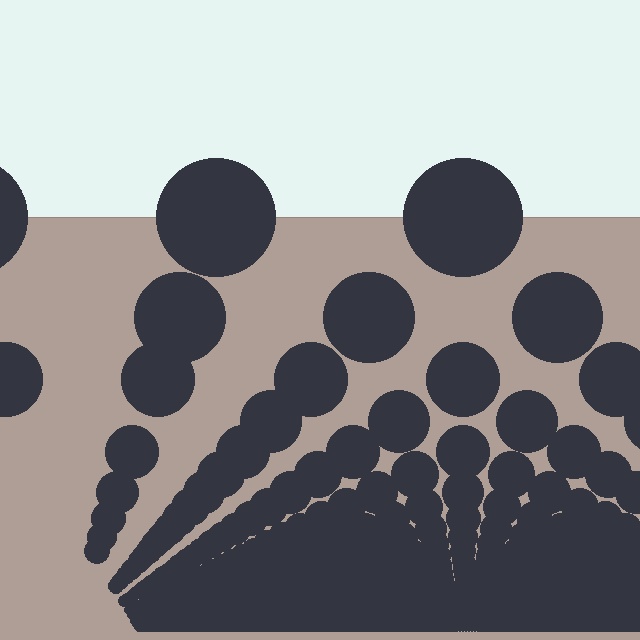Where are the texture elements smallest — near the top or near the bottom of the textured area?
Near the bottom.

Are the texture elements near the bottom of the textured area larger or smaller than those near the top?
Smaller. The gradient is inverted — elements near the bottom are smaller and denser.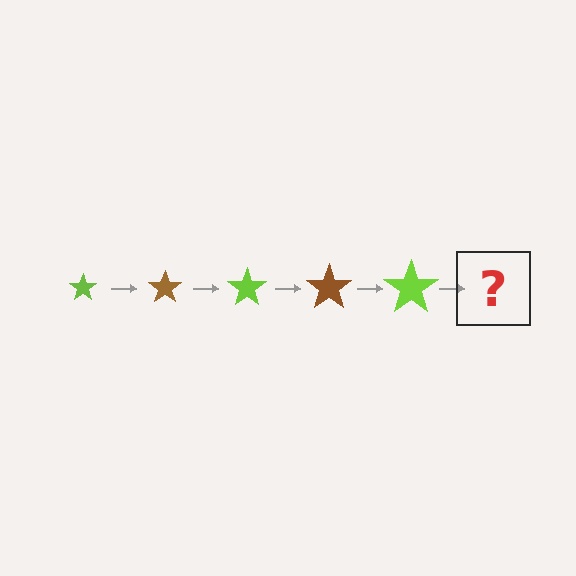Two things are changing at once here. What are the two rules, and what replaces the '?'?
The two rules are that the star grows larger each step and the color cycles through lime and brown. The '?' should be a brown star, larger than the previous one.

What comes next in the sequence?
The next element should be a brown star, larger than the previous one.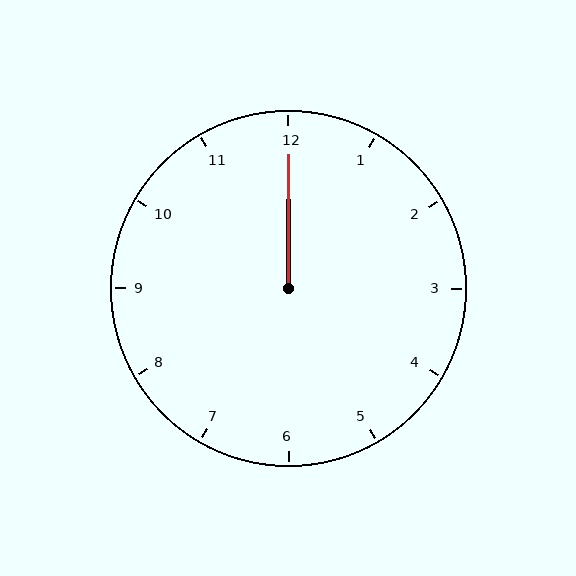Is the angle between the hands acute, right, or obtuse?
It is acute.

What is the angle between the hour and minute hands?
Approximately 0 degrees.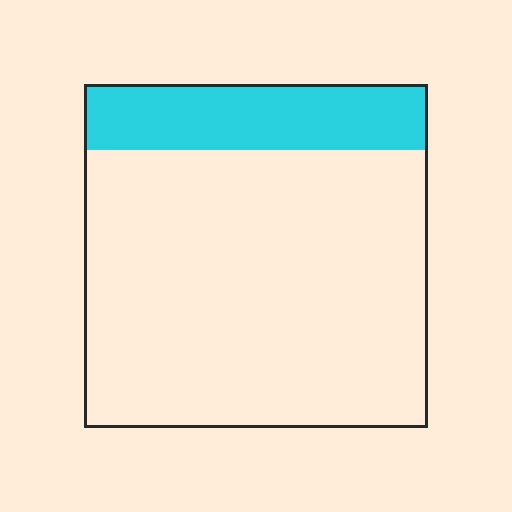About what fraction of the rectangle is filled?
About one fifth (1/5).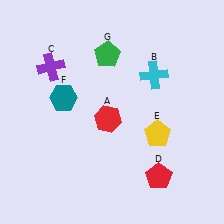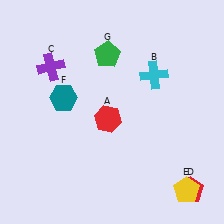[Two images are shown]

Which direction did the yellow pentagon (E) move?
The yellow pentagon (E) moved down.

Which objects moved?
The objects that moved are: the red pentagon (D), the yellow pentagon (E).